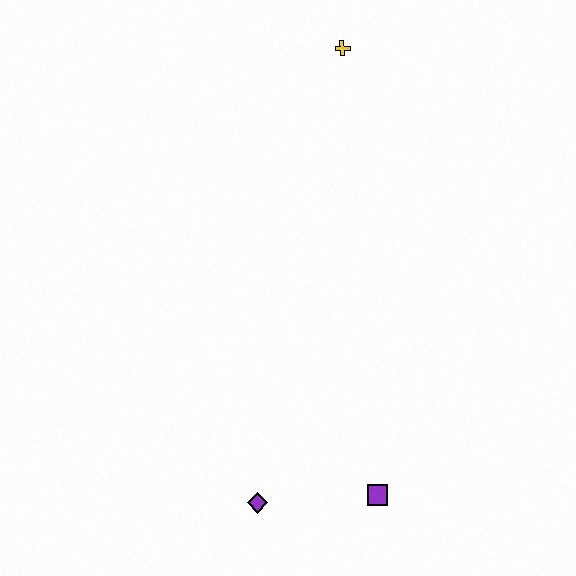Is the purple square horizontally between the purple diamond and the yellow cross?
No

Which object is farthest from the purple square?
The yellow cross is farthest from the purple square.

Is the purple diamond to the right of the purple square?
No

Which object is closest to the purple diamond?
The purple square is closest to the purple diamond.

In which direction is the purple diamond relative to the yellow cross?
The purple diamond is below the yellow cross.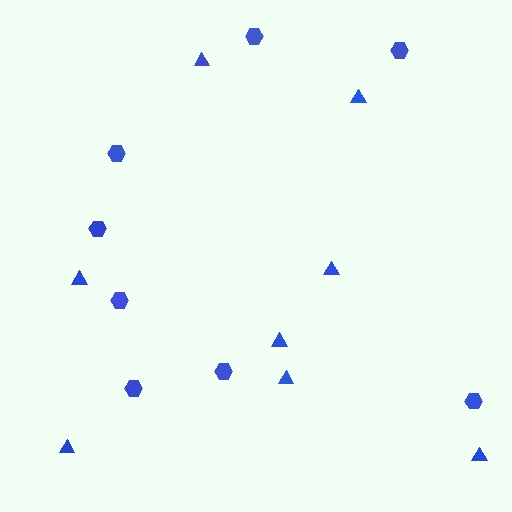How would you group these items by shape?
There are 2 groups: one group of triangles (8) and one group of hexagons (8).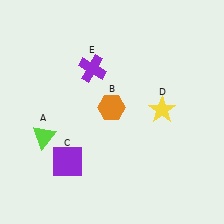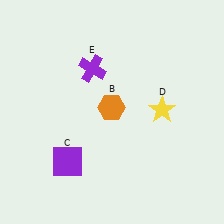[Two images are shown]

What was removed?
The lime triangle (A) was removed in Image 2.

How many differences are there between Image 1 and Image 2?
There is 1 difference between the two images.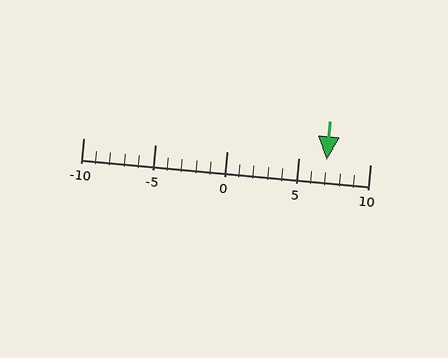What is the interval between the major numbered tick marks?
The major tick marks are spaced 5 units apart.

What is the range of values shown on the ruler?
The ruler shows values from -10 to 10.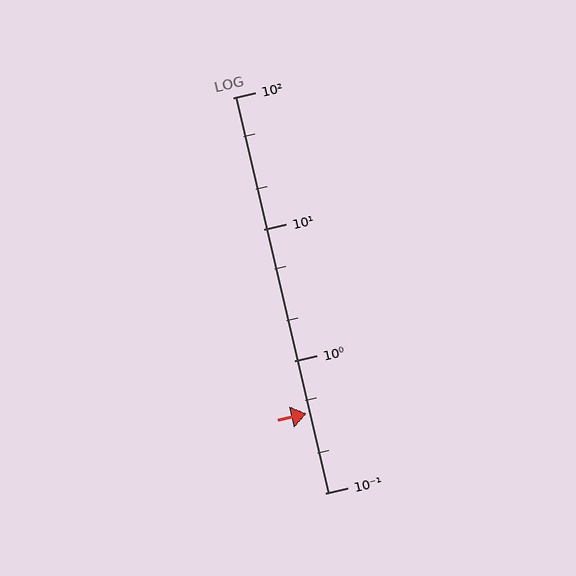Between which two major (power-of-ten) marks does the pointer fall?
The pointer is between 0.1 and 1.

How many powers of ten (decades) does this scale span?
The scale spans 3 decades, from 0.1 to 100.